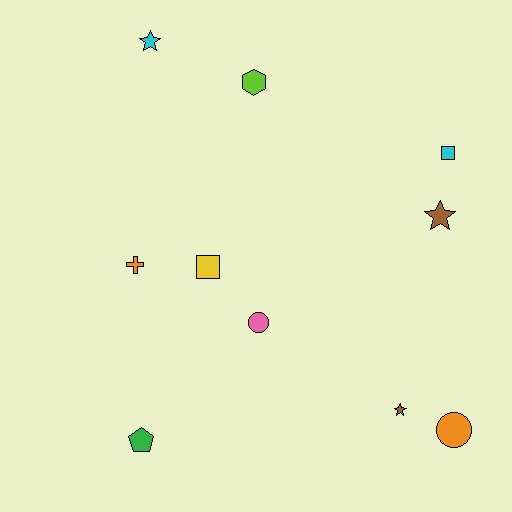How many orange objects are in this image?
There are 2 orange objects.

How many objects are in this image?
There are 10 objects.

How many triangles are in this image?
There are no triangles.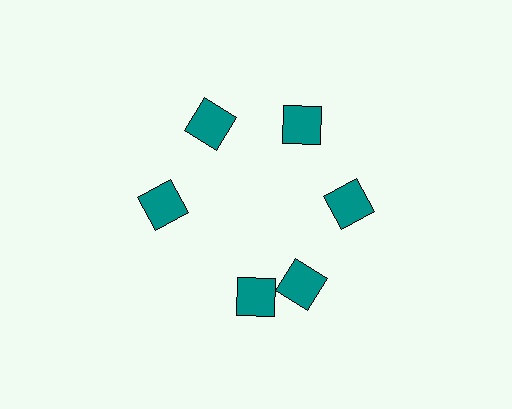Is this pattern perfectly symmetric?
No. The 6 teal squares are arranged in a ring, but one element near the 7 o'clock position is rotated out of alignment along the ring, breaking the 6-fold rotational symmetry.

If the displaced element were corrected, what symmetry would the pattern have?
It would have 6-fold rotational symmetry — the pattern would map onto itself every 60 degrees.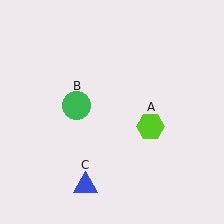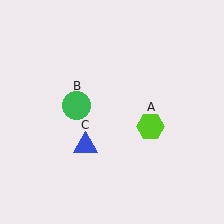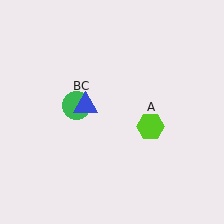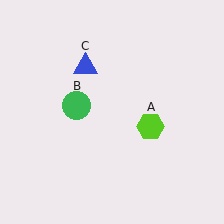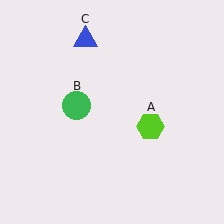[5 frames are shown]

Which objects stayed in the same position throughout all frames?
Lime hexagon (object A) and green circle (object B) remained stationary.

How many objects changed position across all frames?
1 object changed position: blue triangle (object C).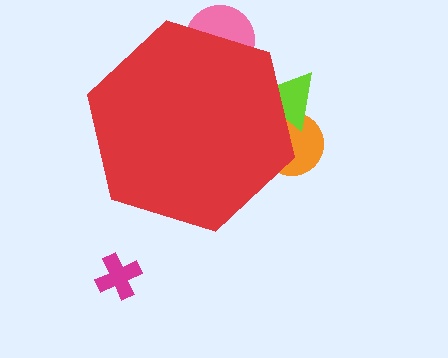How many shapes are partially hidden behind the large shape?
3 shapes are partially hidden.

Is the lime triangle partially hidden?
Yes, the lime triangle is partially hidden behind the red hexagon.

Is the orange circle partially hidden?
Yes, the orange circle is partially hidden behind the red hexagon.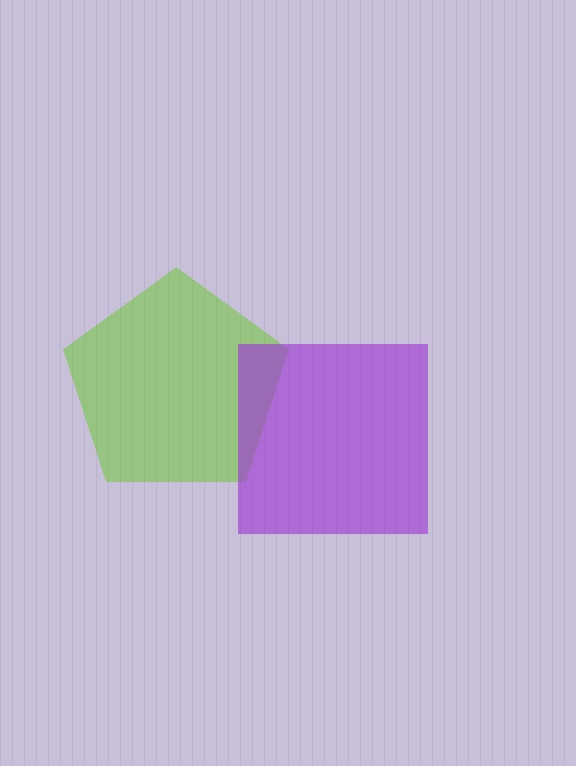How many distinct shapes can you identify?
There are 2 distinct shapes: a lime pentagon, a purple square.